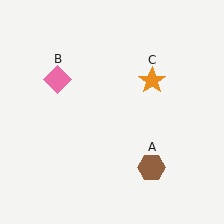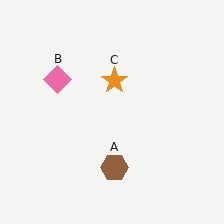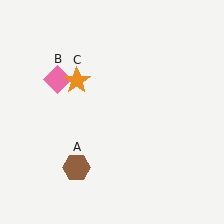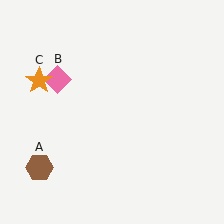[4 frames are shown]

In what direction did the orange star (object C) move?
The orange star (object C) moved left.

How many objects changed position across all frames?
2 objects changed position: brown hexagon (object A), orange star (object C).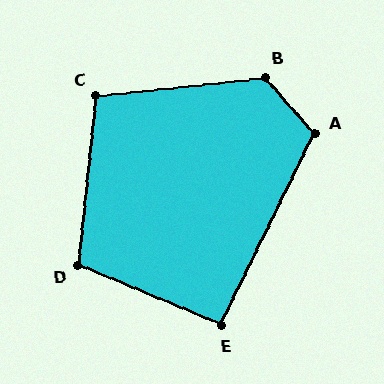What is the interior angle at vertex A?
Approximately 113 degrees (obtuse).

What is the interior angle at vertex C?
Approximately 102 degrees (obtuse).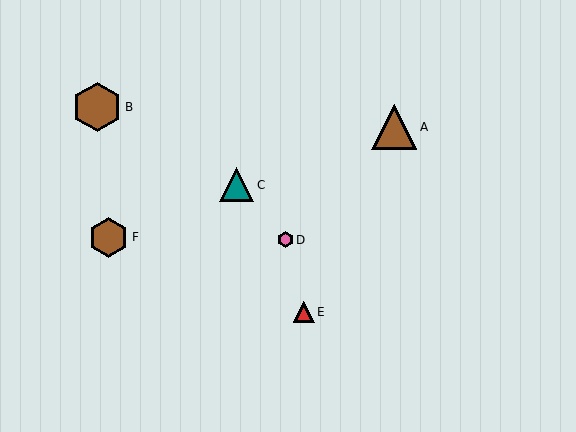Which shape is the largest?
The brown hexagon (labeled B) is the largest.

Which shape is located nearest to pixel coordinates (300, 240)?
The pink hexagon (labeled D) at (285, 240) is nearest to that location.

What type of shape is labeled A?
Shape A is a brown triangle.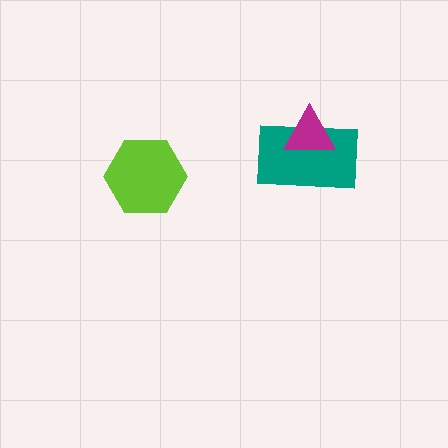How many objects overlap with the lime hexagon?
0 objects overlap with the lime hexagon.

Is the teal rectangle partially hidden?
Yes, it is partially covered by another shape.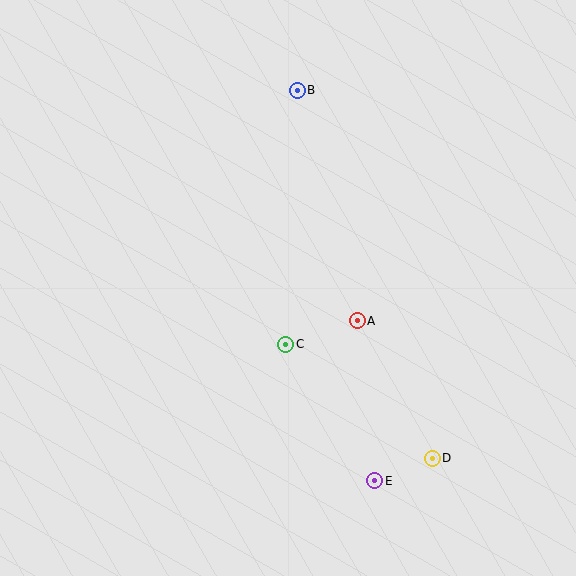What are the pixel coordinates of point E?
Point E is at (375, 481).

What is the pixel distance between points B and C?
The distance between B and C is 254 pixels.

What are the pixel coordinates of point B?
Point B is at (297, 90).